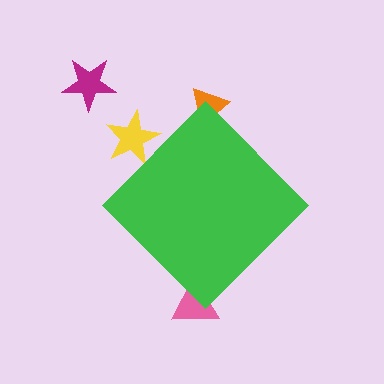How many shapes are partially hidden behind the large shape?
3 shapes are partially hidden.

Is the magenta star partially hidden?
No, the magenta star is fully visible.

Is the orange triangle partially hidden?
Yes, the orange triangle is partially hidden behind the green diamond.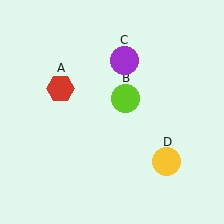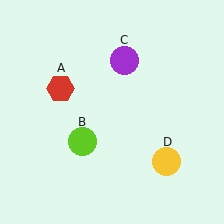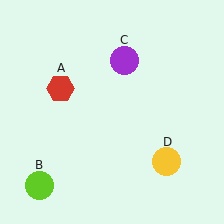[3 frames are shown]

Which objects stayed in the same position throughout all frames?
Red hexagon (object A) and purple circle (object C) and yellow circle (object D) remained stationary.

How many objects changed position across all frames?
1 object changed position: lime circle (object B).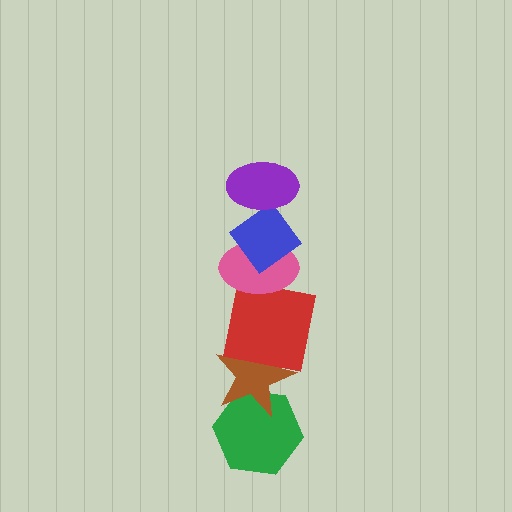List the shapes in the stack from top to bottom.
From top to bottom: the purple ellipse, the blue diamond, the pink ellipse, the red square, the brown star, the green hexagon.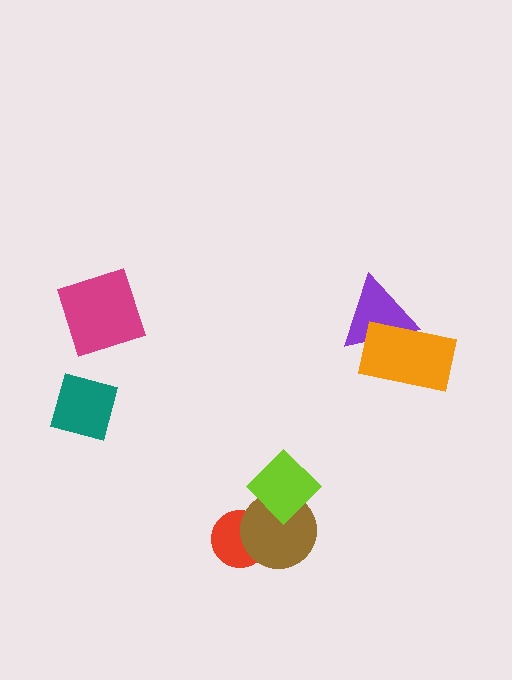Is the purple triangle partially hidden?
Yes, it is partially covered by another shape.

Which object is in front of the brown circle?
The lime diamond is in front of the brown circle.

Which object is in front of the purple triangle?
The orange rectangle is in front of the purple triangle.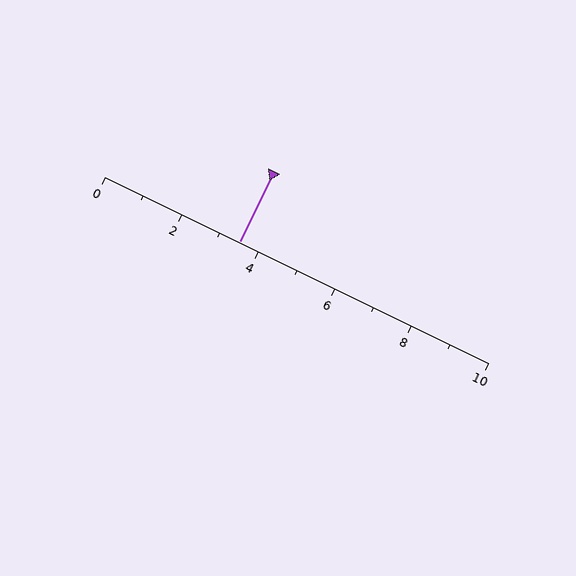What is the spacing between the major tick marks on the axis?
The major ticks are spaced 2 apart.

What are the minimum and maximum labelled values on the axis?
The axis runs from 0 to 10.